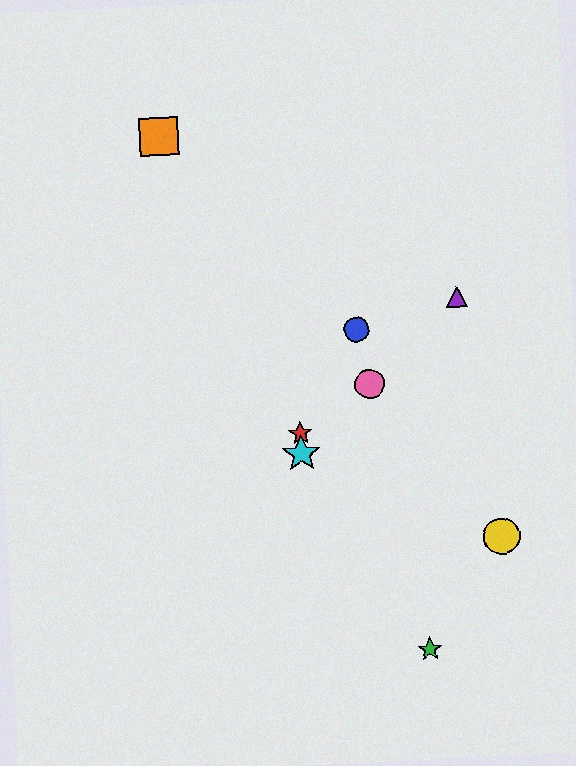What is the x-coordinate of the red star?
The red star is at x≈300.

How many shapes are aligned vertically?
2 shapes (the red star, the cyan star) are aligned vertically.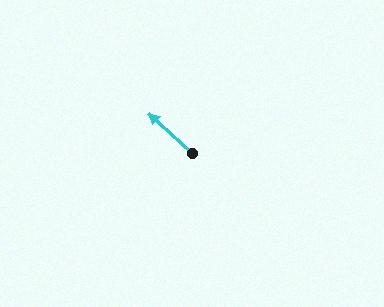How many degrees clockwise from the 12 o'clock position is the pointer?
Approximately 313 degrees.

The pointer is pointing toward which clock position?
Roughly 10 o'clock.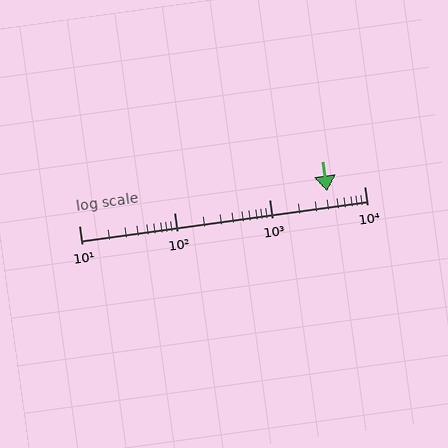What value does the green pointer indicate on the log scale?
The pointer indicates approximately 4100.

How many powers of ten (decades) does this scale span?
The scale spans 3 decades, from 10 to 10000.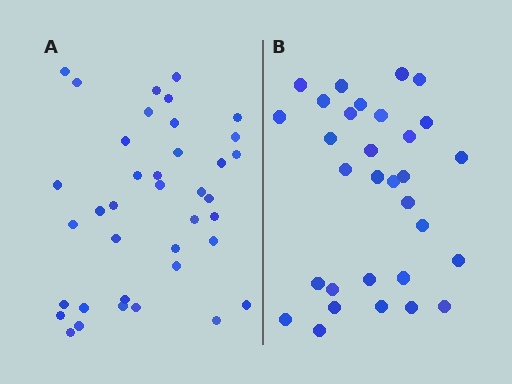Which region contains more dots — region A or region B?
Region A (the left region) has more dots.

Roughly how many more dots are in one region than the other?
Region A has roughly 8 or so more dots than region B.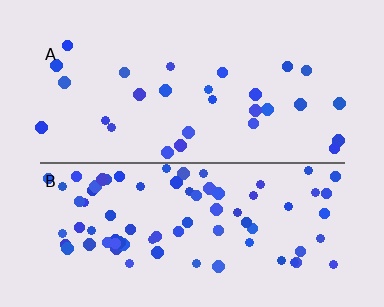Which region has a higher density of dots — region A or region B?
B (the bottom).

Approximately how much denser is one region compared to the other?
Approximately 2.8× — region B over region A.